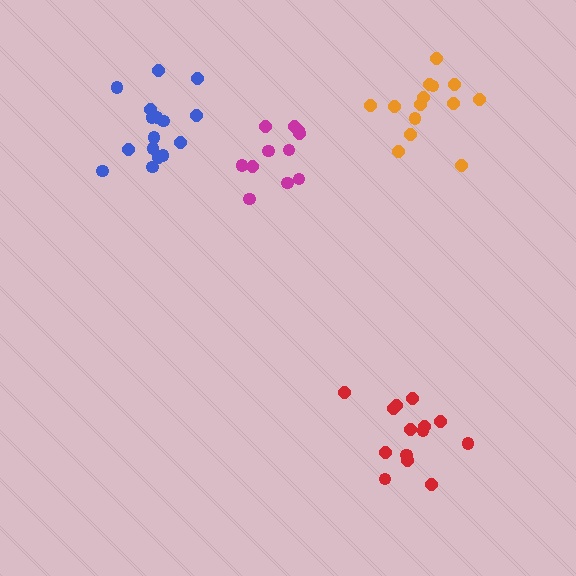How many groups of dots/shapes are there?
There are 4 groups.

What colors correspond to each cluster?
The clusters are colored: red, magenta, blue, orange.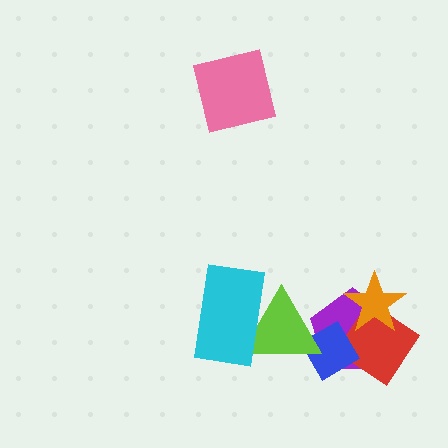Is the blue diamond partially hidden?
Yes, it is partially covered by another shape.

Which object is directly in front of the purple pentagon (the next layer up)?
The red diamond is directly in front of the purple pentagon.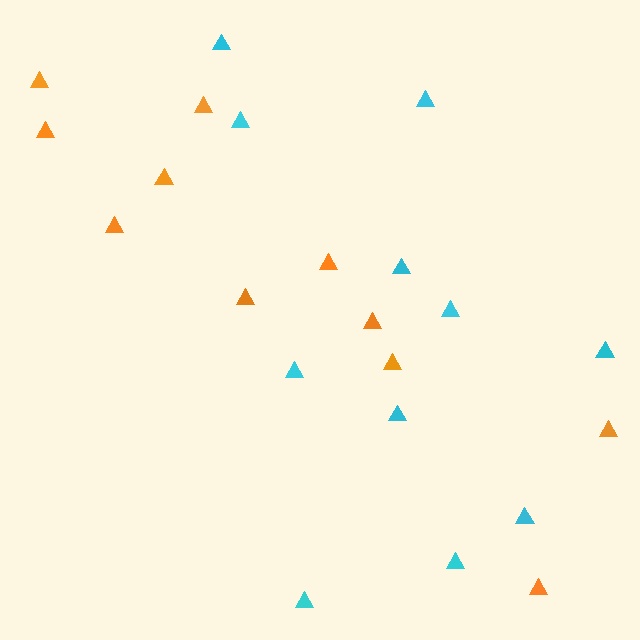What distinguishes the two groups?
There are 2 groups: one group of cyan triangles (11) and one group of orange triangles (11).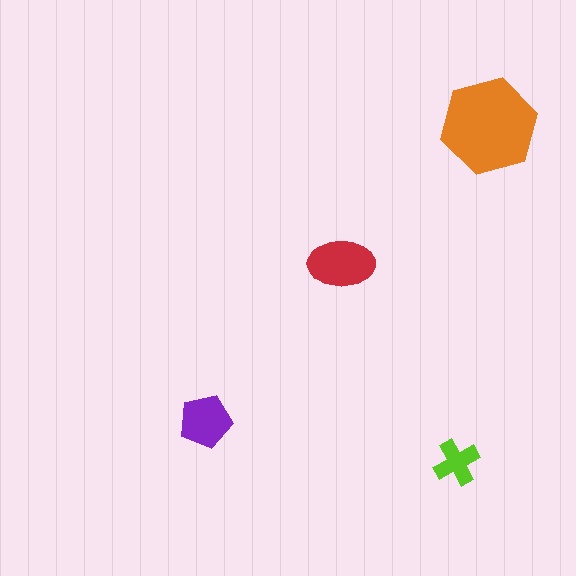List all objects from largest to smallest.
The orange hexagon, the red ellipse, the purple pentagon, the lime cross.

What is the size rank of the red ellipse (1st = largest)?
2nd.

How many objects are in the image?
There are 4 objects in the image.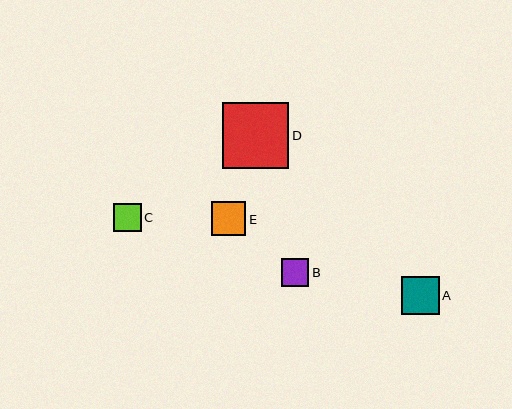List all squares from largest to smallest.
From largest to smallest: D, A, E, C, B.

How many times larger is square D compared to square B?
Square D is approximately 2.4 times the size of square B.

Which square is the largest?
Square D is the largest with a size of approximately 66 pixels.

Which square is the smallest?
Square B is the smallest with a size of approximately 27 pixels.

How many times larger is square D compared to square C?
Square D is approximately 2.4 times the size of square C.